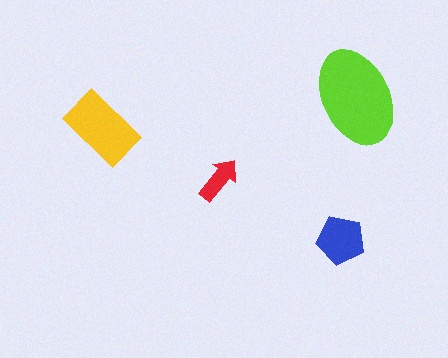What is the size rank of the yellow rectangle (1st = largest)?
2nd.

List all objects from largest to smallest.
The lime ellipse, the yellow rectangle, the blue pentagon, the red arrow.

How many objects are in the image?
There are 4 objects in the image.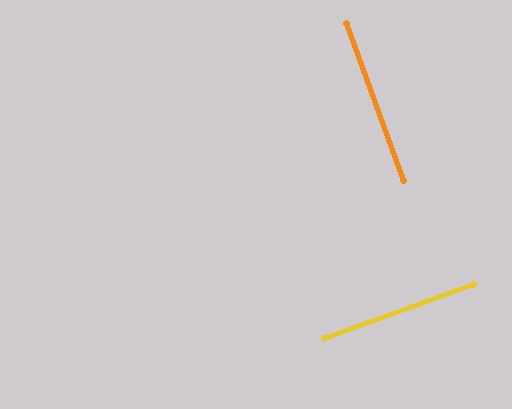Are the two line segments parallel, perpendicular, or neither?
Perpendicular — they meet at approximately 90°.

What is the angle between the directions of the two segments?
Approximately 90 degrees.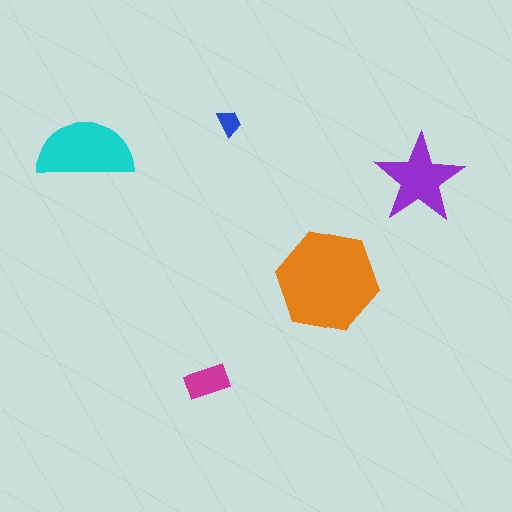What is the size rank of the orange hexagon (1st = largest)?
1st.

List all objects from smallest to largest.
The blue trapezoid, the magenta rectangle, the purple star, the cyan semicircle, the orange hexagon.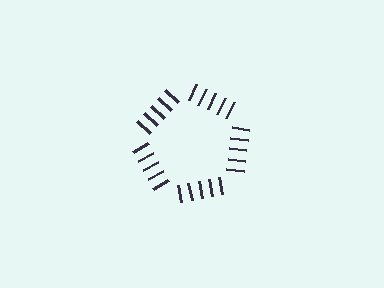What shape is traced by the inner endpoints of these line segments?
An illusory pentagon — the line segments terminate on its edges but no continuous stroke is drawn.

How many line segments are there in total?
25 — 5 along each of the 5 edges.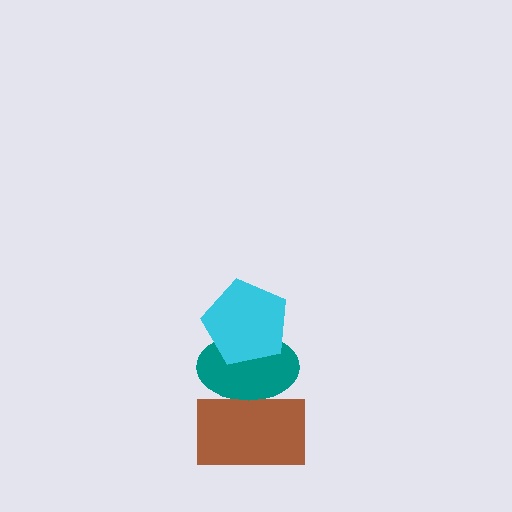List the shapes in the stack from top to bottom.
From top to bottom: the cyan pentagon, the teal ellipse, the brown rectangle.